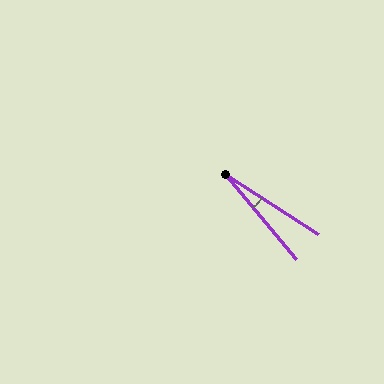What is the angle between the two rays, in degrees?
Approximately 17 degrees.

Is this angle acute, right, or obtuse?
It is acute.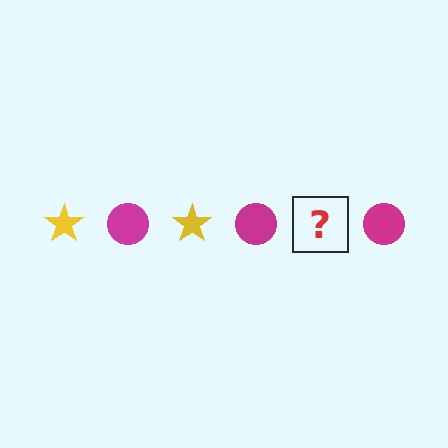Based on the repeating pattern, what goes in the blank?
The blank should be a yellow star.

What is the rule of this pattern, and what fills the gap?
The rule is that the pattern alternates between yellow star and magenta circle. The gap should be filled with a yellow star.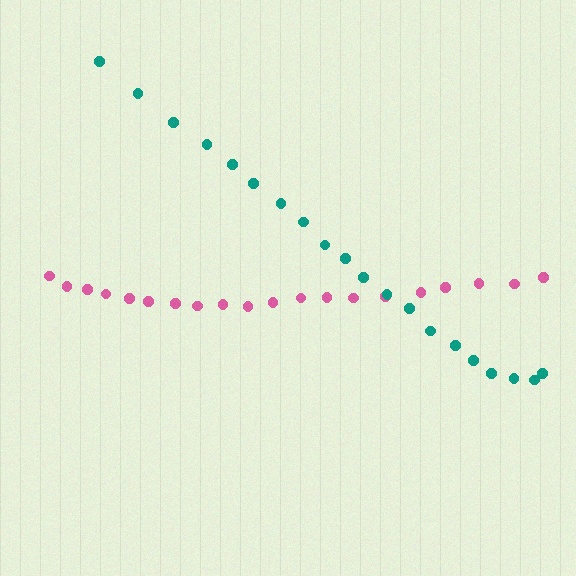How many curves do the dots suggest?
There are 2 distinct paths.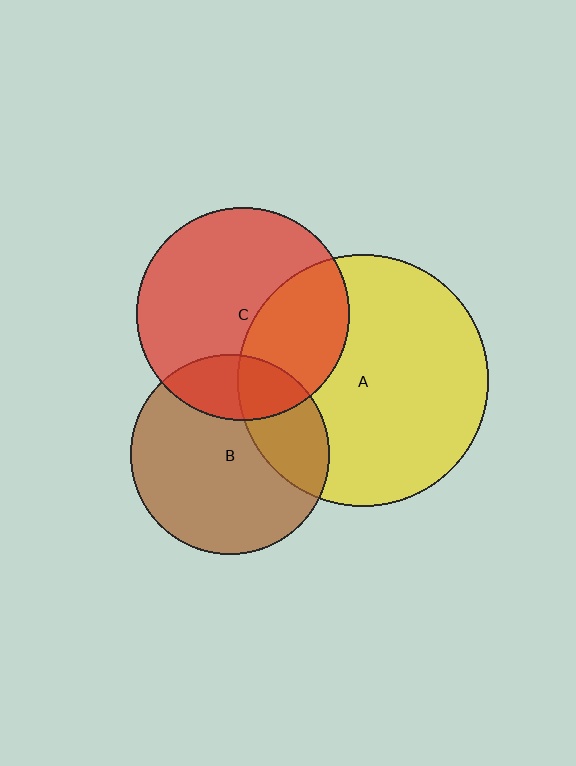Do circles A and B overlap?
Yes.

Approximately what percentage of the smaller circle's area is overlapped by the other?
Approximately 25%.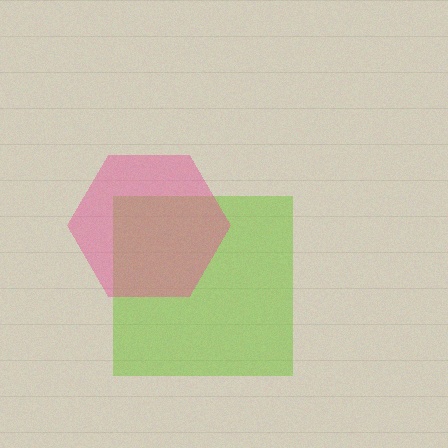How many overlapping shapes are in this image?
There are 2 overlapping shapes in the image.